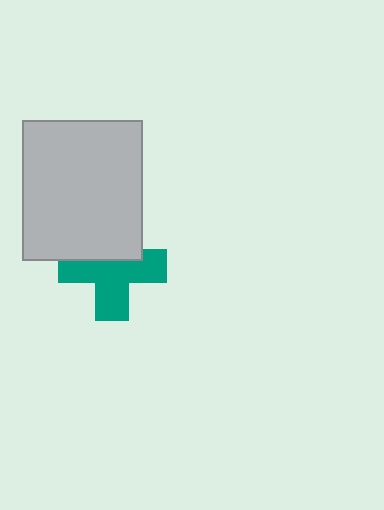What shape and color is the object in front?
The object in front is a light gray rectangle.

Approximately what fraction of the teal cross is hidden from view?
Roughly 37% of the teal cross is hidden behind the light gray rectangle.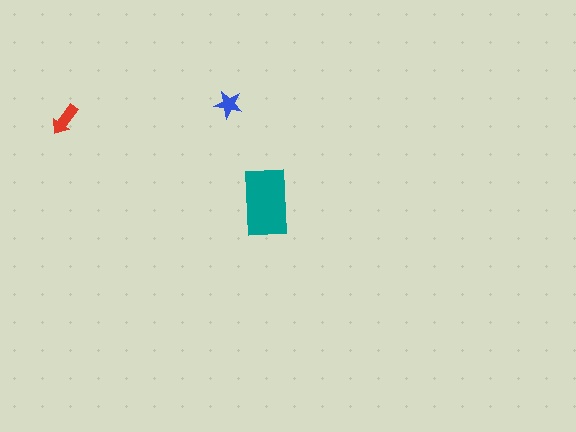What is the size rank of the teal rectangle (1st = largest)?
1st.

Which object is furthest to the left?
The red arrow is leftmost.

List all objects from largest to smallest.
The teal rectangle, the red arrow, the blue star.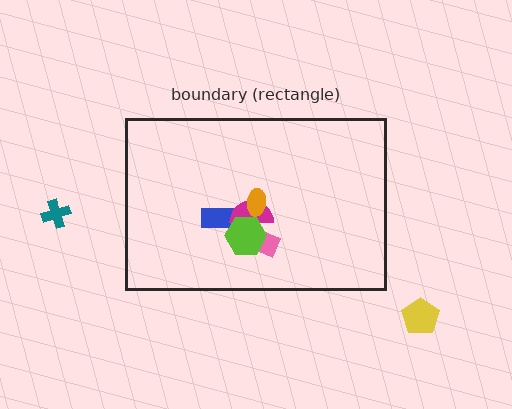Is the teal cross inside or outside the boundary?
Outside.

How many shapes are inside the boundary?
5 inside, 2 outside.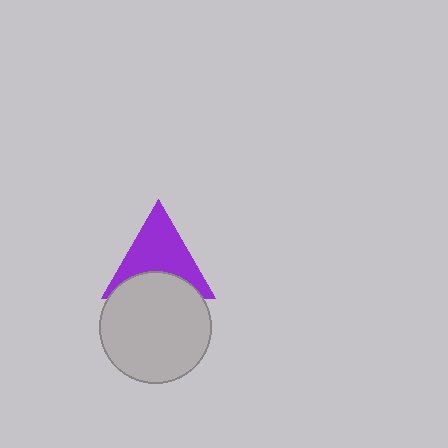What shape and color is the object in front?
The object in front is a light gray circle.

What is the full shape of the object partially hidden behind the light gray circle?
The partially hidden object is a purple triangle.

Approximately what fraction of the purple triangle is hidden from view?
Roughly 34% of the purple triangle is hidden behind the light gray circle.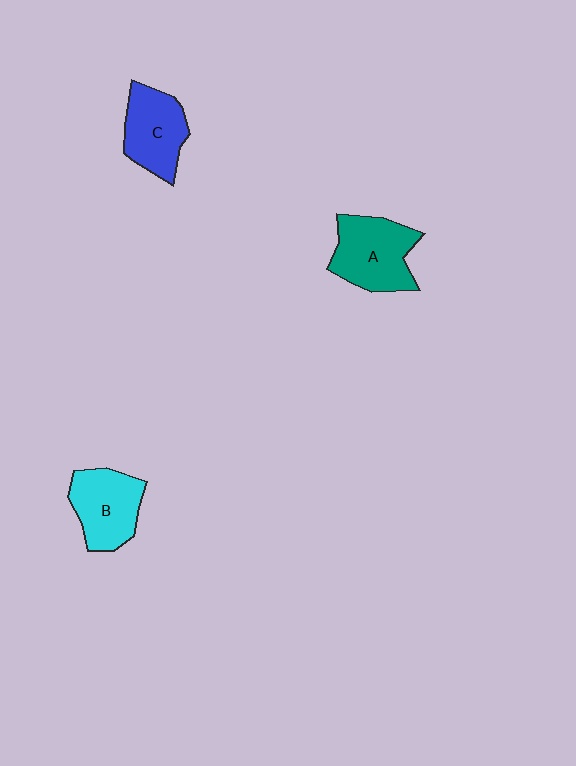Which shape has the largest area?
Shape A (teal).